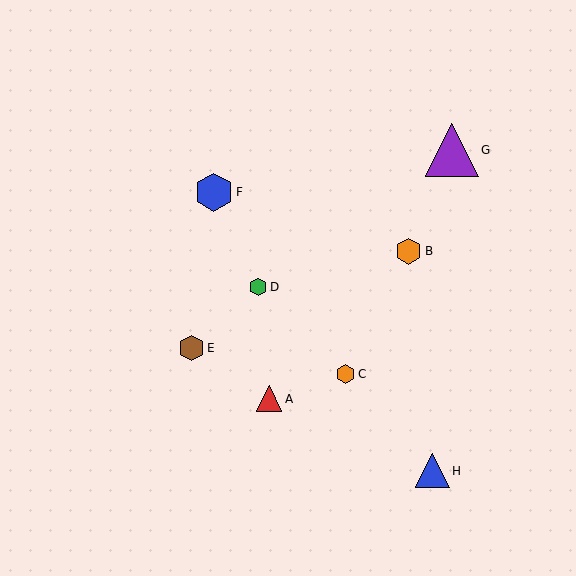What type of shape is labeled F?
Shape F is a blue hexagon.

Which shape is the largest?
The purple triangle (labeled G) is the largest.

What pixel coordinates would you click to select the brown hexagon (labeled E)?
Click at (192, 348) to select the brown hexagon E.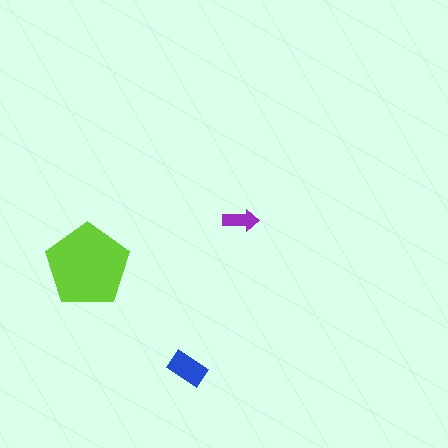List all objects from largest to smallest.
The lime pentagon, the blue rectangle, the purple arrow.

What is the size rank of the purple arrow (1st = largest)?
3rd.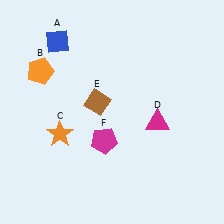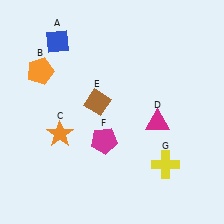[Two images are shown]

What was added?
A yellow cross (G) was added in Image 2.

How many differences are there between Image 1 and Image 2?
There is 1 difference between the two images.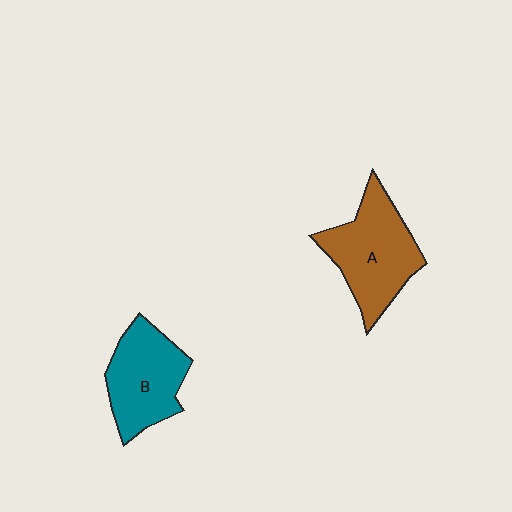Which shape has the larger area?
Shape A (brown).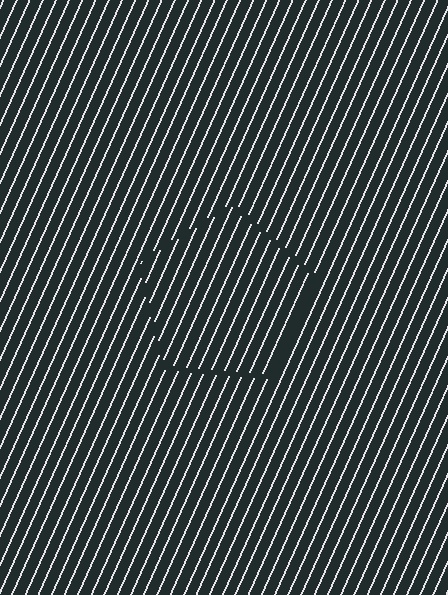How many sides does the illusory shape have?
5 sides — the line-ends trace a pentagon.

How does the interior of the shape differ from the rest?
The interior of the shape contains the same grating, shifted by half a period — the contour is defined by the phase discontinuity where line-ends from the inner and outer gratings abut.